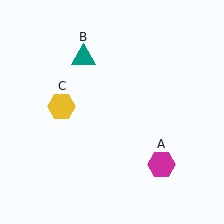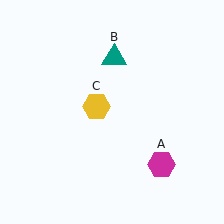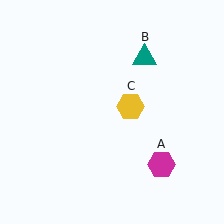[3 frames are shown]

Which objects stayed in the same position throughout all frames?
Magenta hexagon (object A) remained stationary.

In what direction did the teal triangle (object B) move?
The teal triangle (object B) moved right.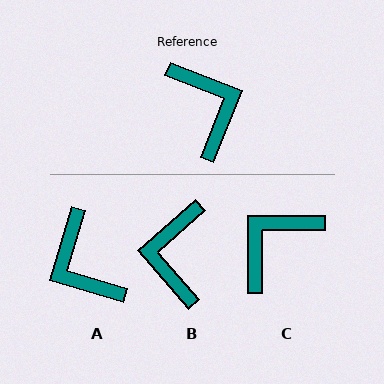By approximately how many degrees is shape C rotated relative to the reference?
Approximately 112 degrees counter-clockwise.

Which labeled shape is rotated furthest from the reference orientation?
A, about 175 degrees away.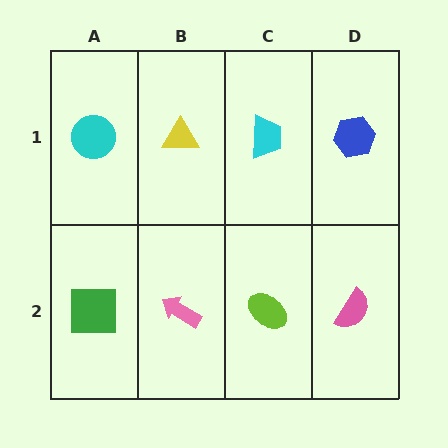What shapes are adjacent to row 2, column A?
A cyan circle (row 1, column A), a pink arrow (row 2, column B).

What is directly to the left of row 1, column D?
A cyan trapezoid.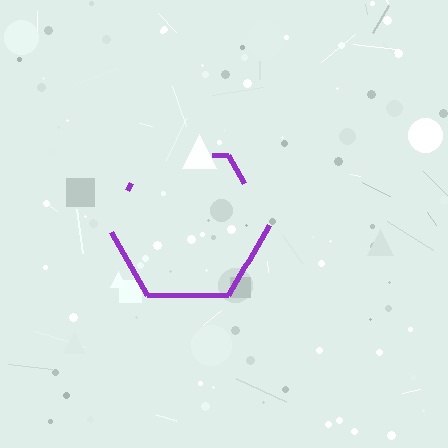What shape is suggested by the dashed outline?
The dashed outline suggests a hexagon.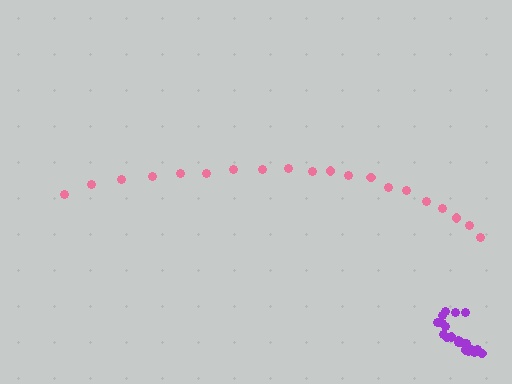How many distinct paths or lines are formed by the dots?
There are 2 distinct paths.